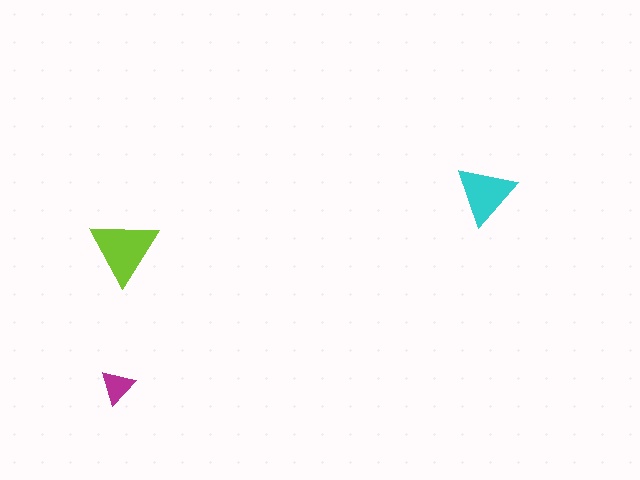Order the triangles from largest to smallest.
the lime one, the cyan one, the magenta one.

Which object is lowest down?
The magenta triangle is bottommost.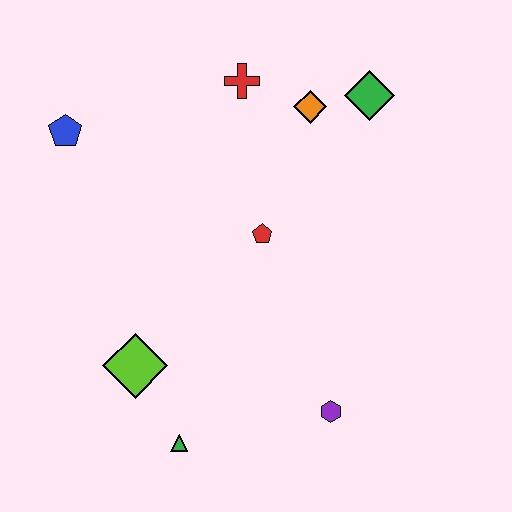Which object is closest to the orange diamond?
The green diamond is closest to the orange diamond.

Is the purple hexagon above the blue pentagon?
No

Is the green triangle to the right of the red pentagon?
No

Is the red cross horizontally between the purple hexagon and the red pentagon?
No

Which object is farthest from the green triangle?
The green diamond is farthest from the green triangle.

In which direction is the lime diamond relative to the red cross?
The lime diamond is below the red cross.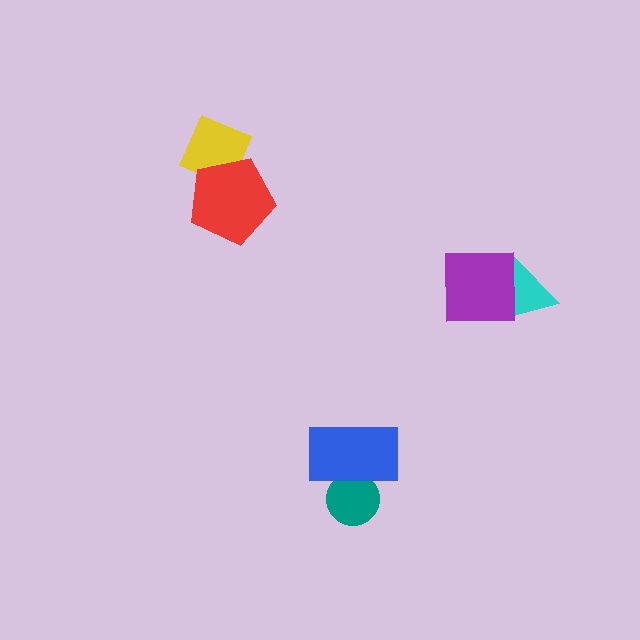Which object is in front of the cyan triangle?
The purple square is in front of the cyan triangle.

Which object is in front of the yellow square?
The red pentagon is in front of the yellow square.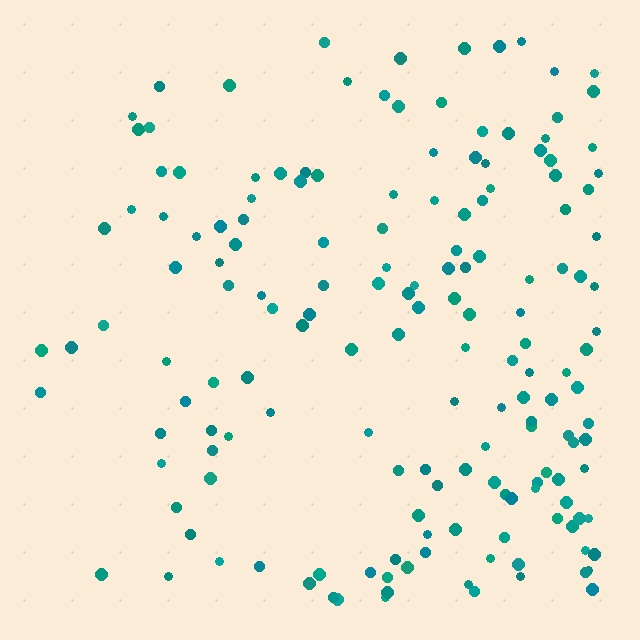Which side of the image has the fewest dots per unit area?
The left.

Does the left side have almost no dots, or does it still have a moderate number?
Still a moderate number, just noticeably fewer than the right.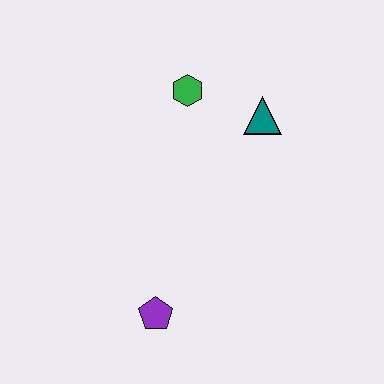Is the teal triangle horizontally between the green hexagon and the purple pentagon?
No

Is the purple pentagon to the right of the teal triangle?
No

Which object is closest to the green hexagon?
The teal triangle is closest to the green hexagon.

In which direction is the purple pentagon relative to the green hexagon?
The purple pentagon is below the green hexagon.